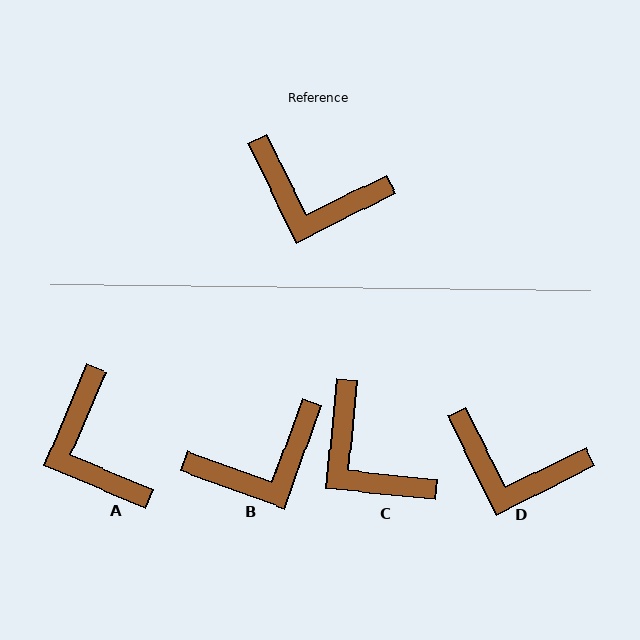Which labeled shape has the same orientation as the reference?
D.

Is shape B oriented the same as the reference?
No, it is off by about 44 degrees.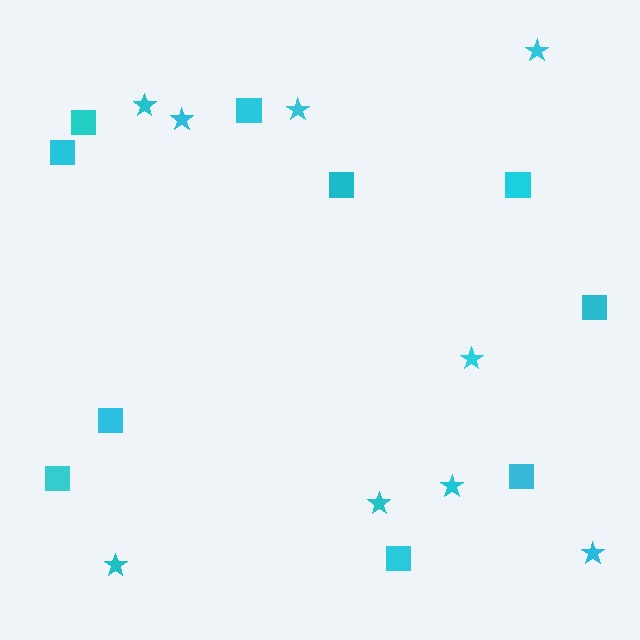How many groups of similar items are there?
There are 2 groups: one group of squares (10) and one group of stars (9).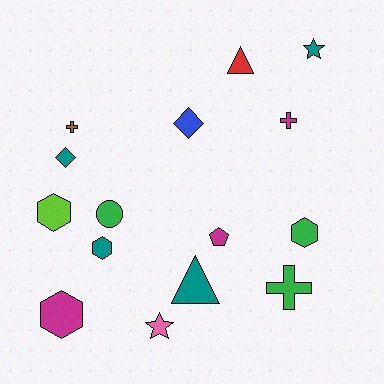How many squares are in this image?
There are no squares.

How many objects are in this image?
There are 15 objects.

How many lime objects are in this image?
There is 1 lime object.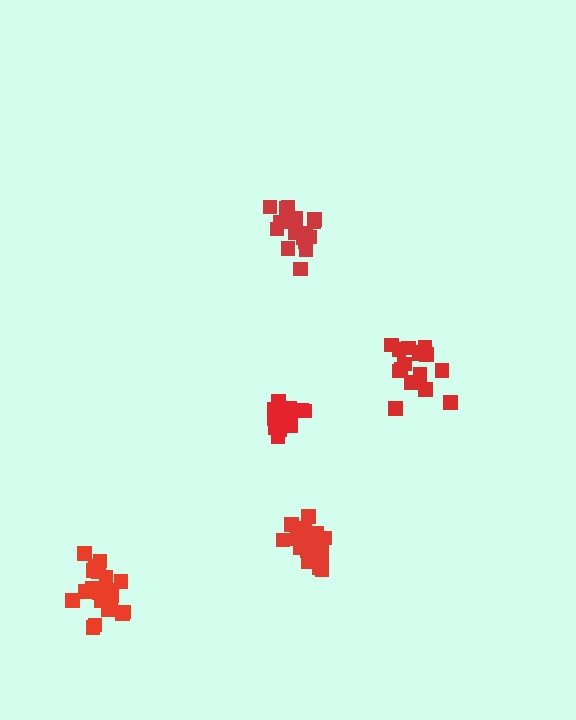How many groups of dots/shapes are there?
There are 5 groups.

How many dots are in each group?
Group 1: 20 dots, Group 2: 16 dots, Group 3: 20 dots, Group 4: 19 dots, Group 5: 16 dots (91 total).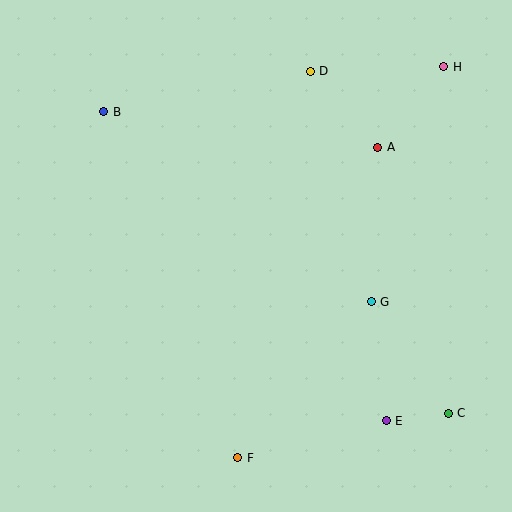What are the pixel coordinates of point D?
Point D is at (310, 71).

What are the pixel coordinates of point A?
Point A is at (378, 147).